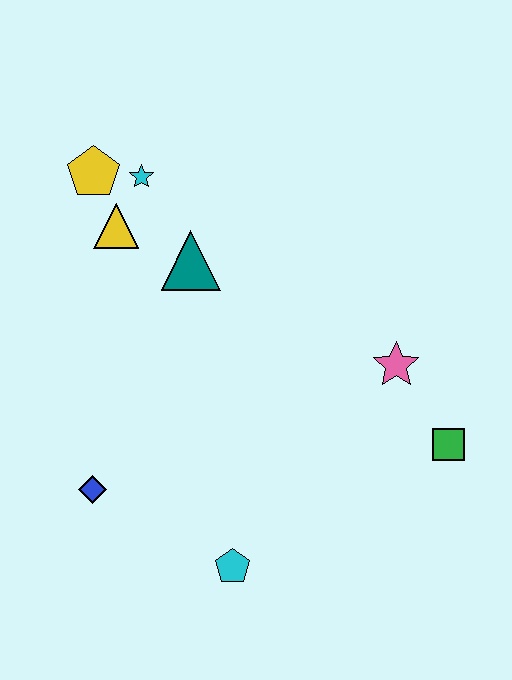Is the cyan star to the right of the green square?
No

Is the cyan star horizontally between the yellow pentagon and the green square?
Yes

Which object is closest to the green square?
The pink star is closest to the green square.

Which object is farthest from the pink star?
The yellow pentagon is farthest from the pink star.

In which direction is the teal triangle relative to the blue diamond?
The teal triangle is above the blue diamond.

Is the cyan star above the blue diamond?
Yes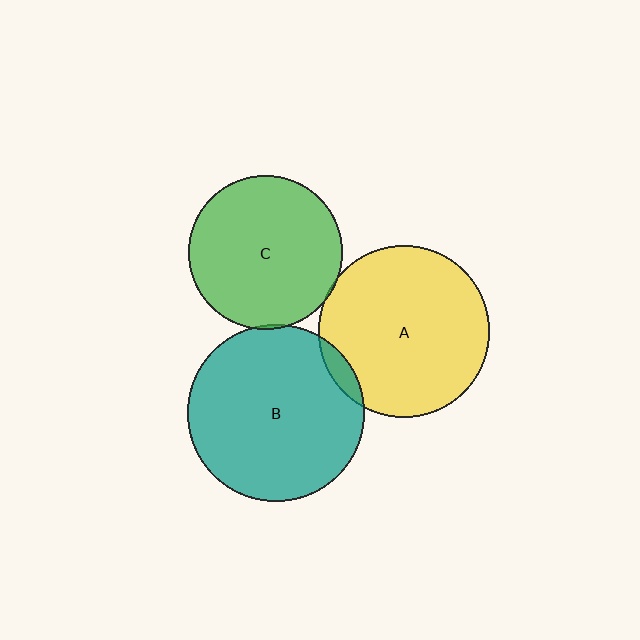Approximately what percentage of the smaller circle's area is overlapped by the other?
Approximately 5%.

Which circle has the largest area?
Circle B (teal).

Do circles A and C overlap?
Yes.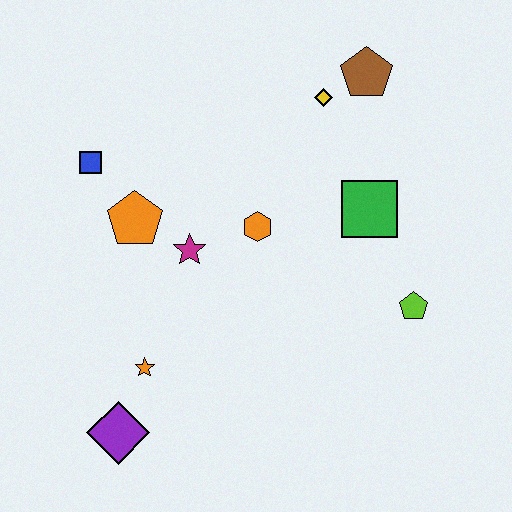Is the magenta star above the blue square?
No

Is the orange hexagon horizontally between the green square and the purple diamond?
Yes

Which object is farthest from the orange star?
The brown pentagon is farthest from the orange star.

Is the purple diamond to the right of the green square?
No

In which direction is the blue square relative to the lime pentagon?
The blue square is to the left of the lime pentagon.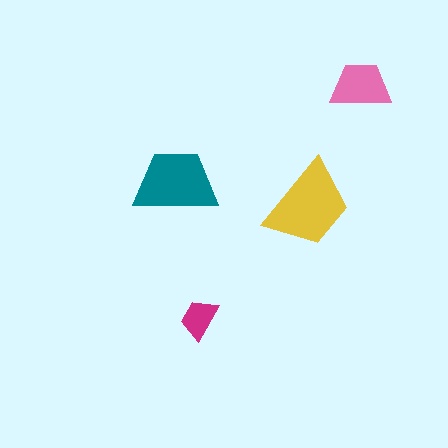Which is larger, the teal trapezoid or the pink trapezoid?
The teal one.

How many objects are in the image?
There are 4 objects in the image.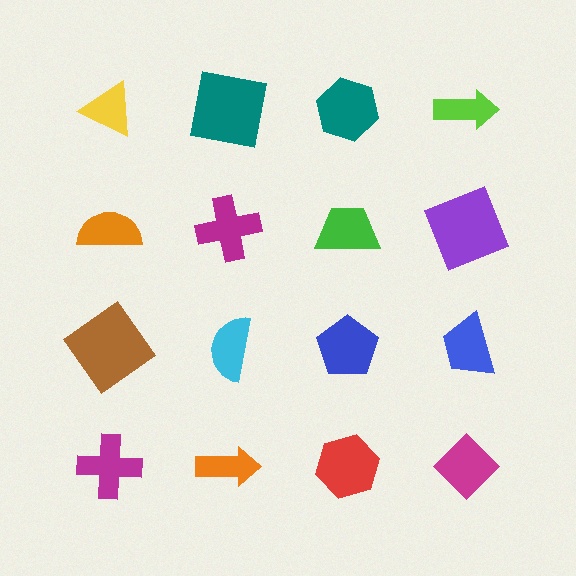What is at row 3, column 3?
A blue pentagon.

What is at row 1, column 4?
A lime arrow.